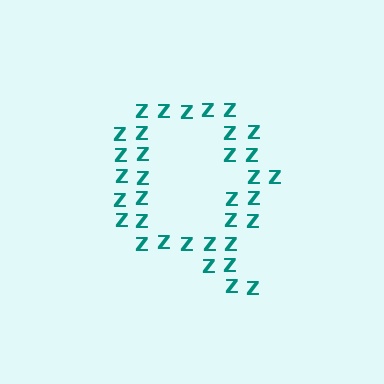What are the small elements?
The small elements are letter Z's.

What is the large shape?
The large shape is the letter Q.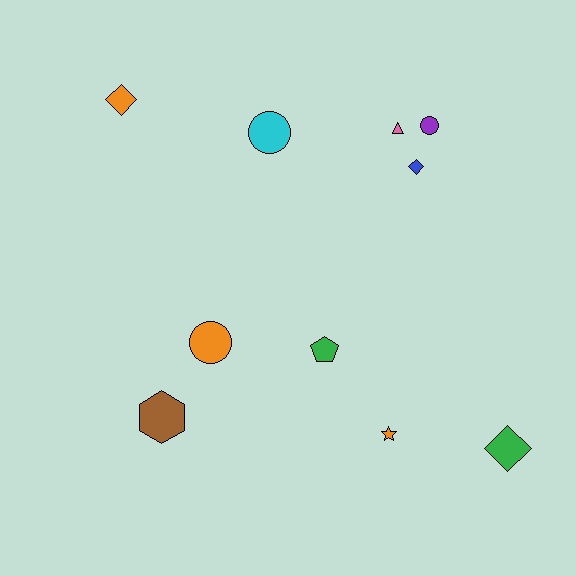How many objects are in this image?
There are 10 objects.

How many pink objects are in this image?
There is 1 pink object.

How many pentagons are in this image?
There is 1 pentagon.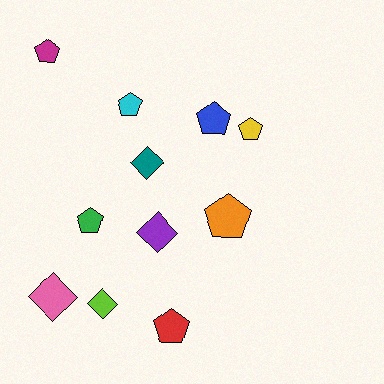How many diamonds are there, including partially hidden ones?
There are 4 diamonds.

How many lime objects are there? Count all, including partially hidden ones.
There is 1 lime object.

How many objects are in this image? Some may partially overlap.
There are 11 objects.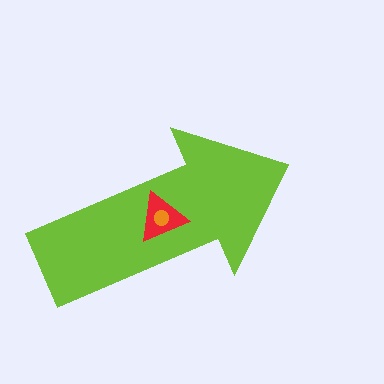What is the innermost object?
The orange circle.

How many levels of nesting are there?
3.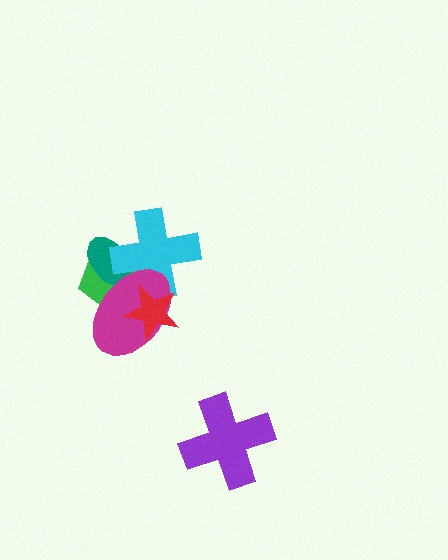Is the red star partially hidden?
No, no other shape covers it.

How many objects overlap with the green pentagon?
4 objects overlap with the green pentagon.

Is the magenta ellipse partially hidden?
Yes, it is partially covered by another shape.